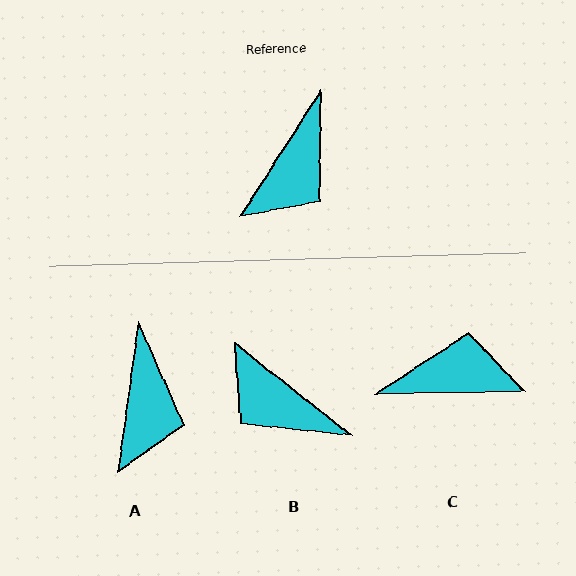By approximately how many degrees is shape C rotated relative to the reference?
Approximately 124 degrees counter-clockwise.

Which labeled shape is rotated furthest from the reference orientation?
C, about 124 degrees away.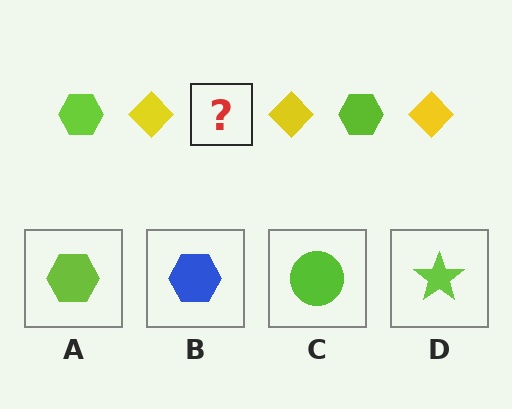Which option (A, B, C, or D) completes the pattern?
A.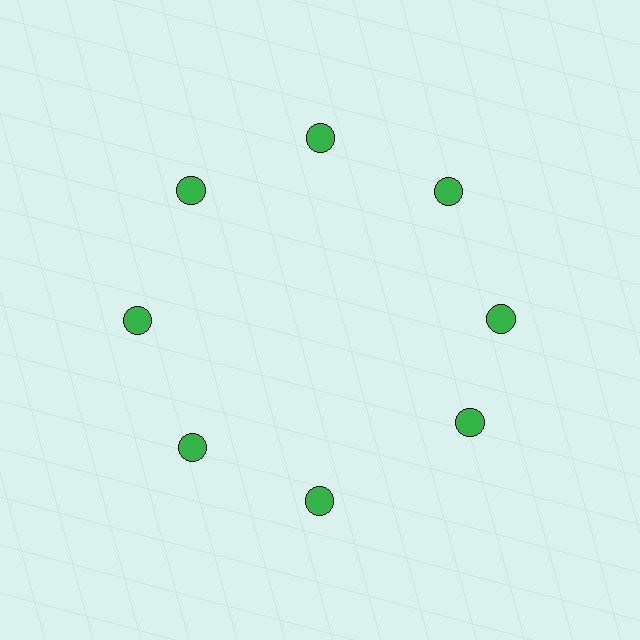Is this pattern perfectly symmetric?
No. The 8 green circles are arranged in a ring, but one element near the 4 o'clock position is rotated out of alignment along the ring, breaking the 8-fold rotational symmetry.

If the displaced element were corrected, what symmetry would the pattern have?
It would have 8-fold rotational symmetry — the pattern would map onto itself every 45 degrees.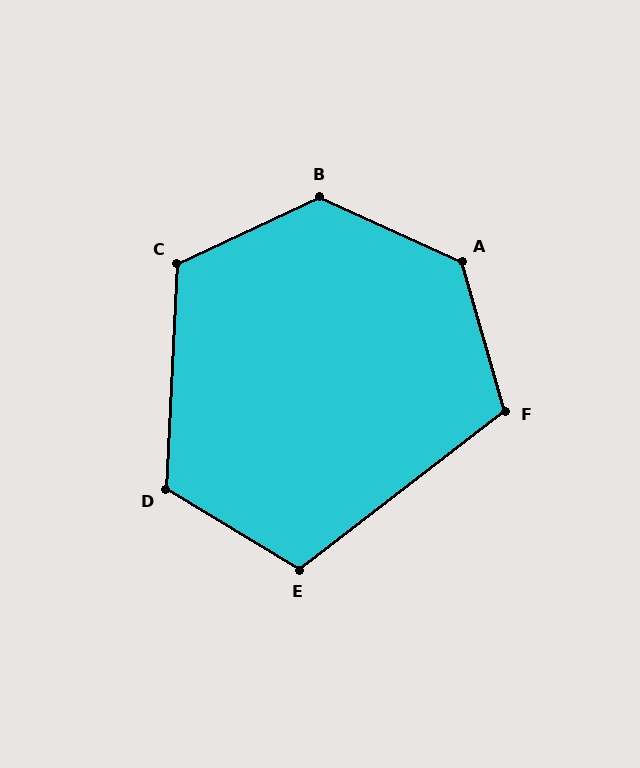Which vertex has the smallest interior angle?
E, at approximately 111 degrees.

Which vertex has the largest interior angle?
A, at approximately 131 degrees.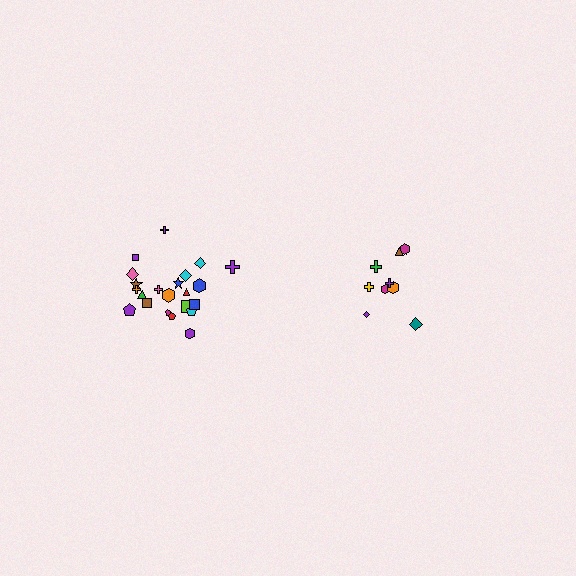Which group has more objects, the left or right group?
The left group.